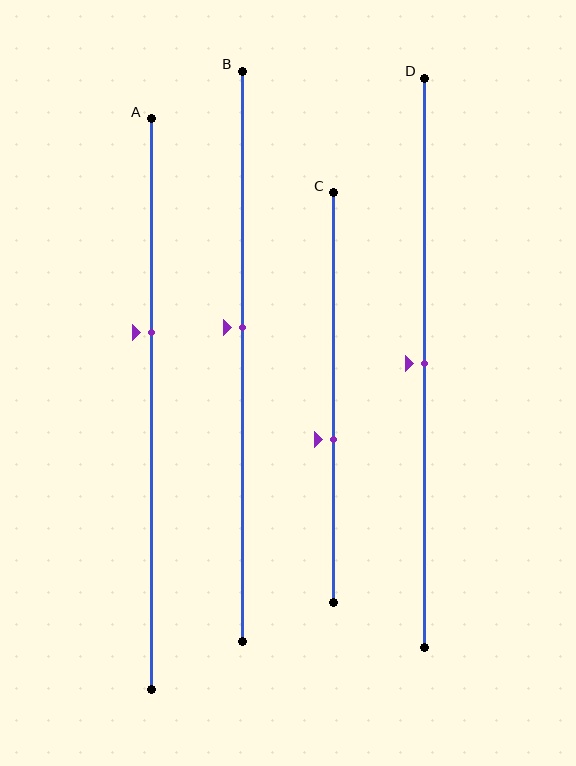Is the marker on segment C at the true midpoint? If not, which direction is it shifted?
No, the marker on segment C is shifted downward by about 10% of the segment length.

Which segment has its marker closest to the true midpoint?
Segment D has its marker closest to the true midpoint.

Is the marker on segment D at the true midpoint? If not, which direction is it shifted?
Yes, the marker on segment D is at the true midpoint.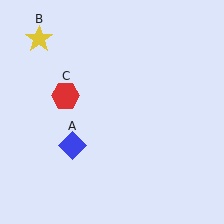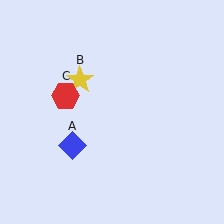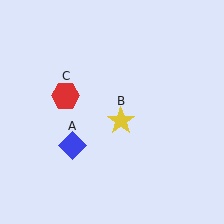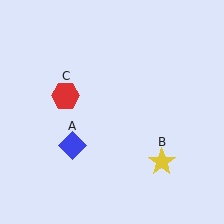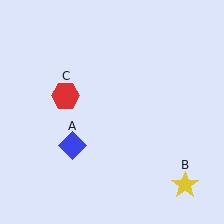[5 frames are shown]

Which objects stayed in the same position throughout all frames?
Blue diamond (object A) and red hexagon (object C) remained stationary.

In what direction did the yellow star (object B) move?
The yellow star (object B) moved down and to the right.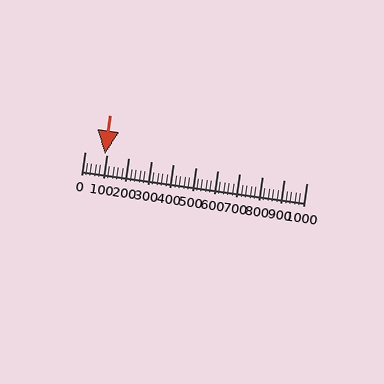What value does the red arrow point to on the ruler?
The red arrow points to approximately 91.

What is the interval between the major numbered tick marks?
The major tick marks are spaced 100 units apart.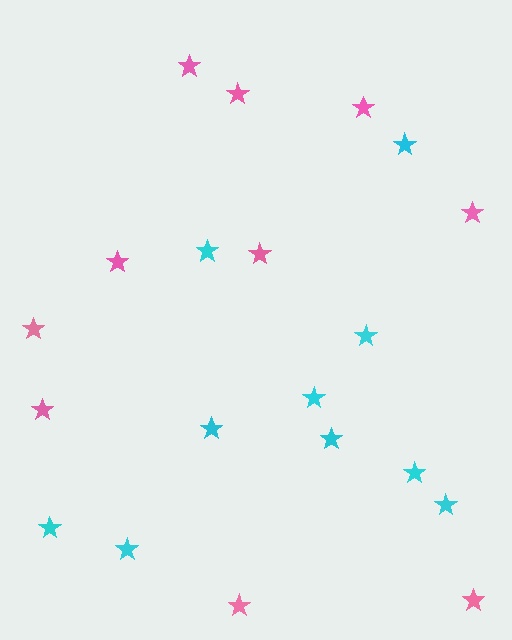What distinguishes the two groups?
There are 2 groups: one group of pink stars (10) and one group of cyan stars (10).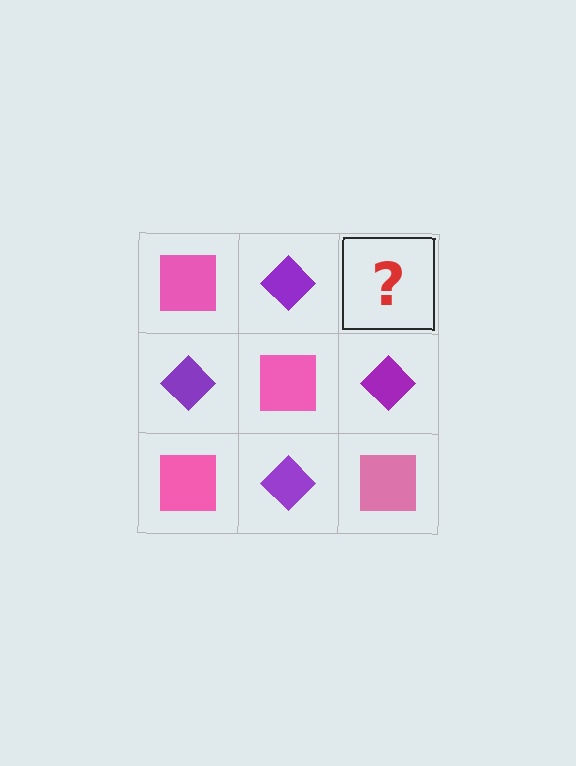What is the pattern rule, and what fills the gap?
The rule is that it alternates pink square and purple diamond in a checkerboard pattern. The gap should be filled with a pink square.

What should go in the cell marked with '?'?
The missing cell should contain a pink square.